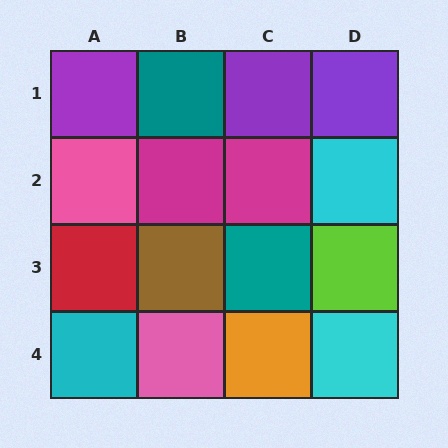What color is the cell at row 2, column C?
Magenta.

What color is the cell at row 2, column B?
Magenta.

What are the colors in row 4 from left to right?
Cyan, pink, orange, cyan.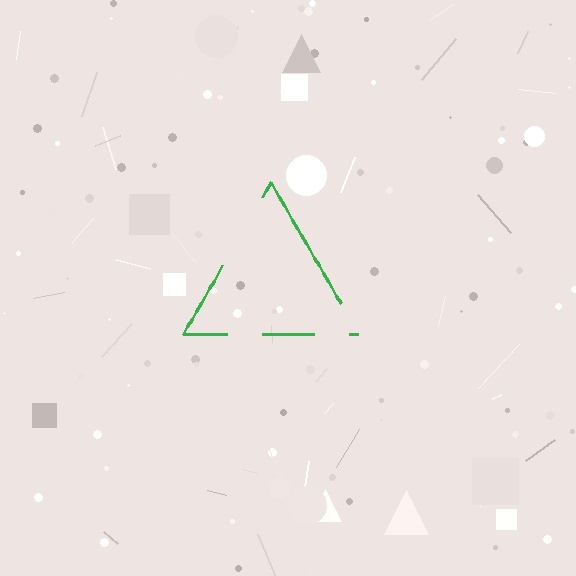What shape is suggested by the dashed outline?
The dashed outline suggests a triangle.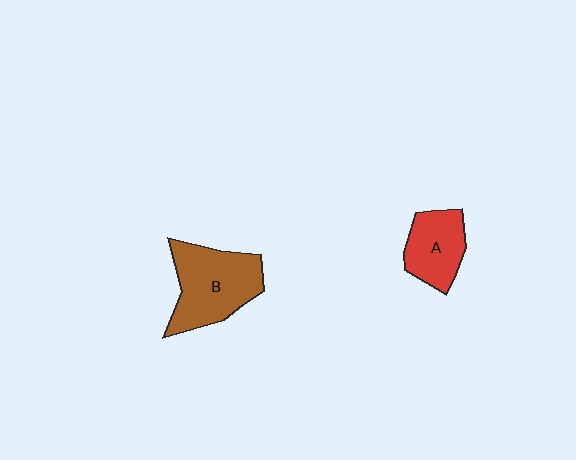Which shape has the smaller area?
Shape A (red).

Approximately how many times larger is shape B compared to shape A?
Approximately 1.6 times.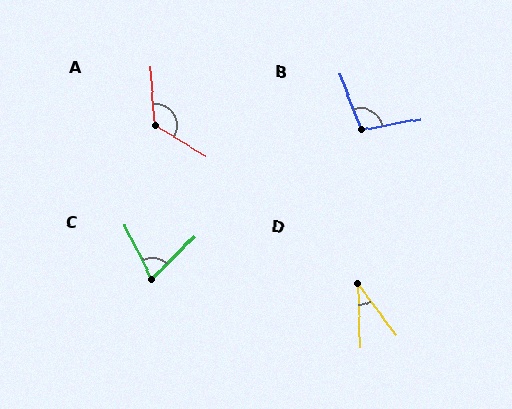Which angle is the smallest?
D, at approximately 35 degrees.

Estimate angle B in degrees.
Approximately 101 degrees.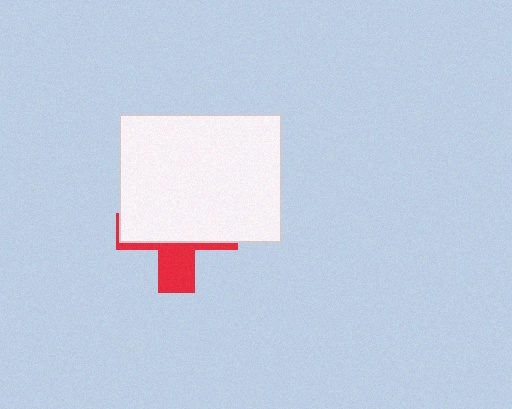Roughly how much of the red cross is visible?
A small part of it is visible (roughly 33%).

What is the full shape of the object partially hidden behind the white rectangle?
The partially hidden object is a red cross.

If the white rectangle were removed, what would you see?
You would see the complete red cross.